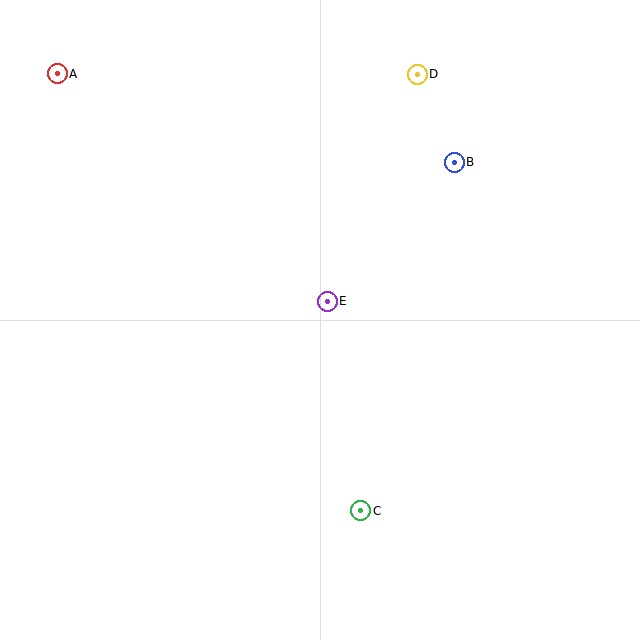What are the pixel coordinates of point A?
Point A is at (57, 74).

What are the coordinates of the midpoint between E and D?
The midpoint between E and D is at (372, 188).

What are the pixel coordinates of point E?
Point E is at (327, 301).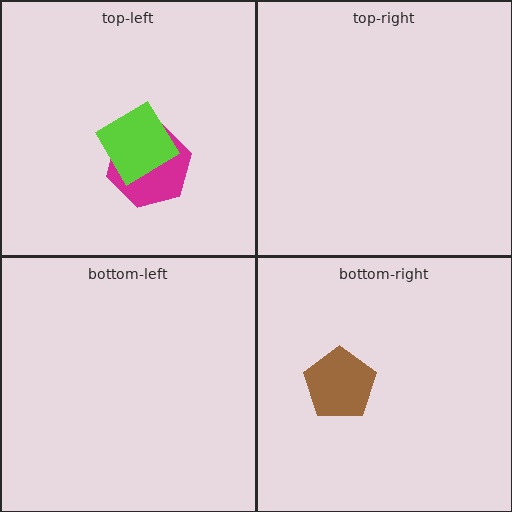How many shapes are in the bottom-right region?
1.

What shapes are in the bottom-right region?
The brown pentagon.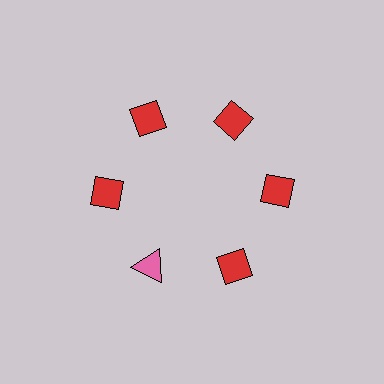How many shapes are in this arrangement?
There are 6 shapes arranged in a ring pattern.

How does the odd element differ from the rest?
It differs in both color (pink instead of red) and shape (triangle instead of diamond).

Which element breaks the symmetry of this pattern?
The pink triangle at roughly the 7 o'clock position breaks the symmetry. All other shapes are red diamonds.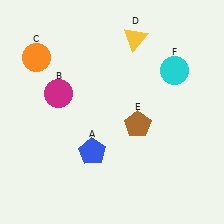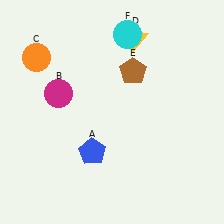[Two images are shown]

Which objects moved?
The objects that moved are: the brown pentagon (E), the cyan circle (F).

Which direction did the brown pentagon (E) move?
The brown pentagon (E) moved up.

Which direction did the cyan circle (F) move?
The cyan circle (F) moved left.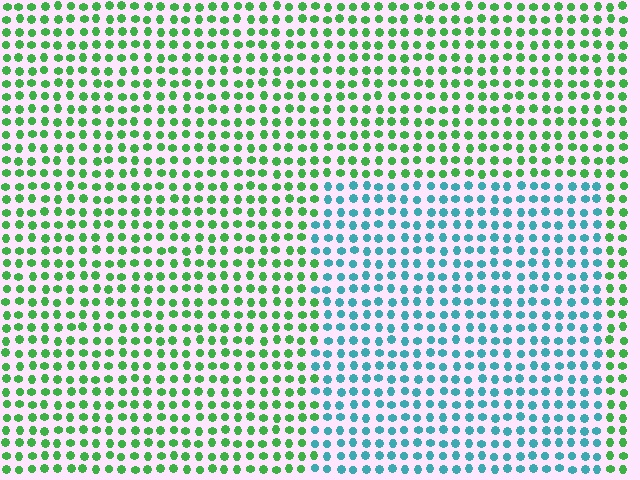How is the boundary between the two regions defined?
The boundary is defined purely by a slight shift in hue (about 59 degrees). Spacing, size, and orientation are identical on both sides.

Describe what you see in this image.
The image is filled with small green elements in a uniform arrangement. A rectangle-shaped region is visible where the elements are tinted to a slightly different hue, forming a subtle color boundary.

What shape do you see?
I see a rectangle.